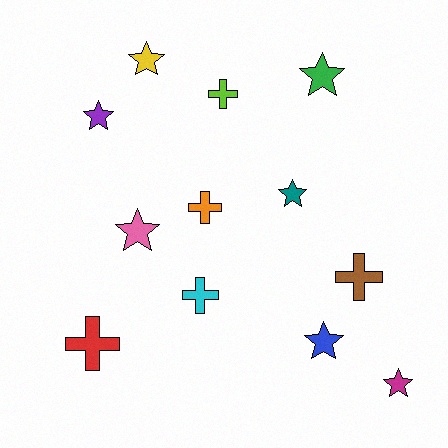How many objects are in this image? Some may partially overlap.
There are 12 objects.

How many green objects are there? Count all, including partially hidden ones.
There is 1 green object.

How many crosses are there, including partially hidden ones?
There are 5 crosses.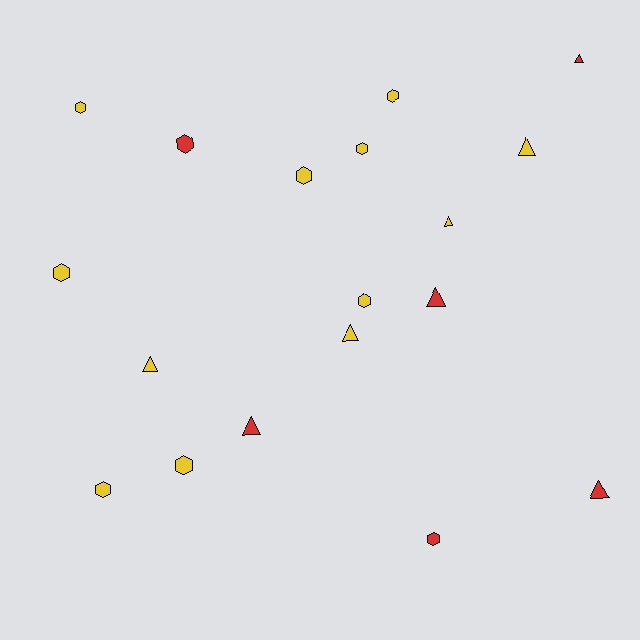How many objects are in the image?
There are 18 objects.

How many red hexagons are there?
There are 2 red hexagons.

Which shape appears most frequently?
Hexagon, with 10 objects.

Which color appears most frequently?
Yellow, with 12 objects.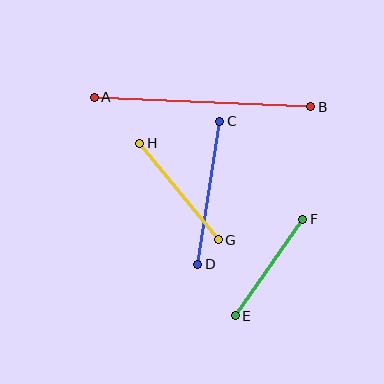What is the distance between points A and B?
The distance is approximately 217 pixels.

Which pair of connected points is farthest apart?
Points A and B are farthest apart.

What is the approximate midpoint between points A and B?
The midpoint is at approximately (202, 102) pixels.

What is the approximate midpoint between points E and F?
The midpoint is at approximately (269, 268) pixels.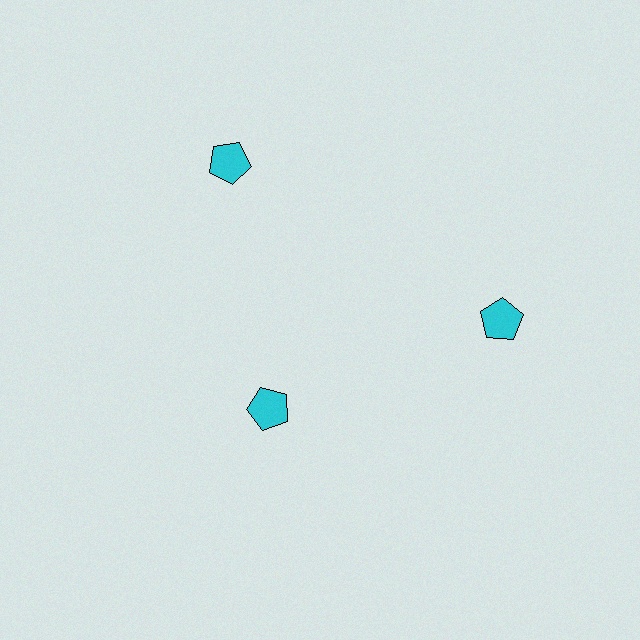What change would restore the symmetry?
The symmetry would be restored by moving it outward, back onto the ring so that all 3 pentagons sit at equal angles and equal distance from the center.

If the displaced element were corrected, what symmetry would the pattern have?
It would have 3-fold rotational symmetry — the pattern would map onto itself every 120 degrees.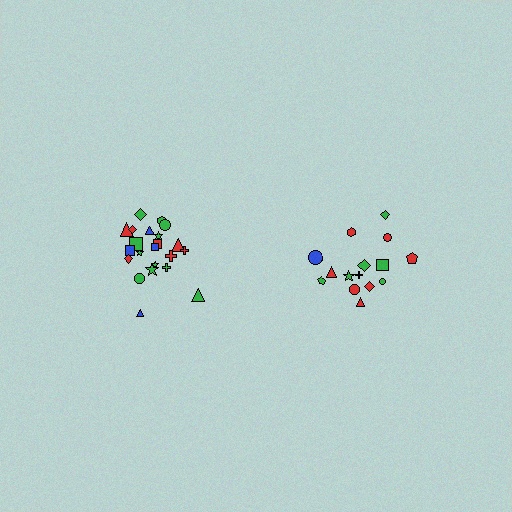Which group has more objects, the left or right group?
The left group.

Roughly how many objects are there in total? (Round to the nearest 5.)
Roughly 35 objects in total.